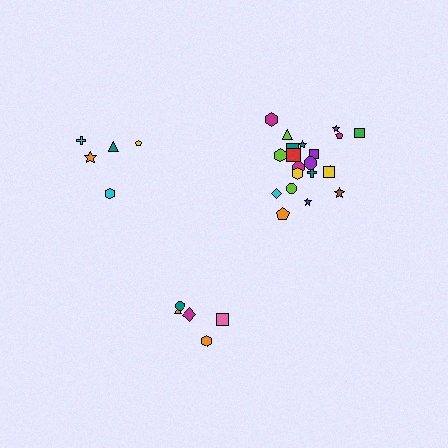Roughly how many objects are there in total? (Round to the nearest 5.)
Roughly 30 objects in total.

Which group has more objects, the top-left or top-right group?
The top-right group.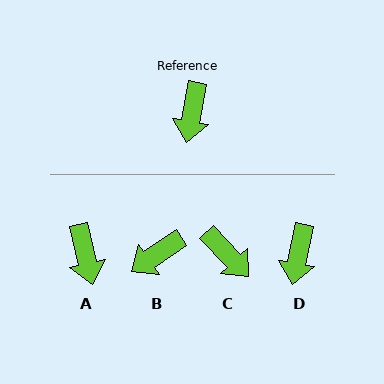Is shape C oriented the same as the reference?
No, it is off by about 54 degrees.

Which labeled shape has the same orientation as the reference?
D.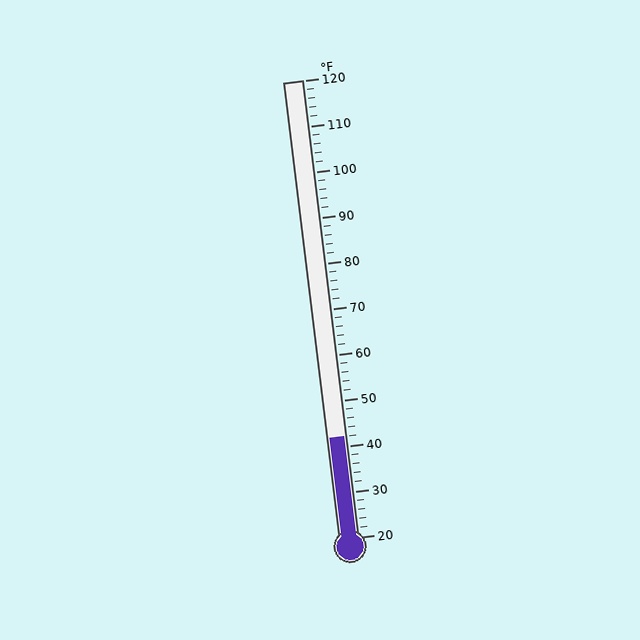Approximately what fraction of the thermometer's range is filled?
The thermometer is filled to approximately 20% of its range.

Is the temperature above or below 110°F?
The temperature is below 110°F.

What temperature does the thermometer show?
The thermometer shows approximately 42°F.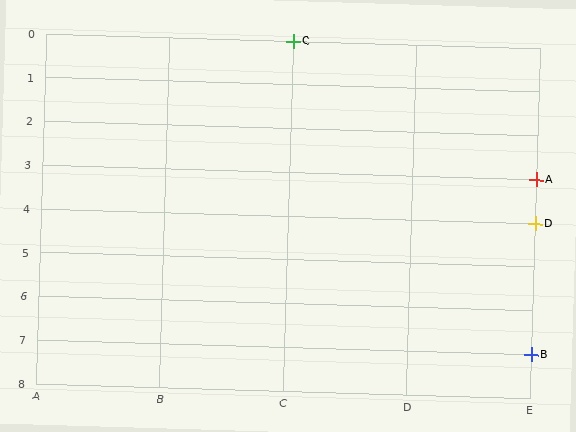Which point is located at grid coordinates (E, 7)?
Point B is at (E, 7).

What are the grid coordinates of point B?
Point B is at grid coordinates (E, 7).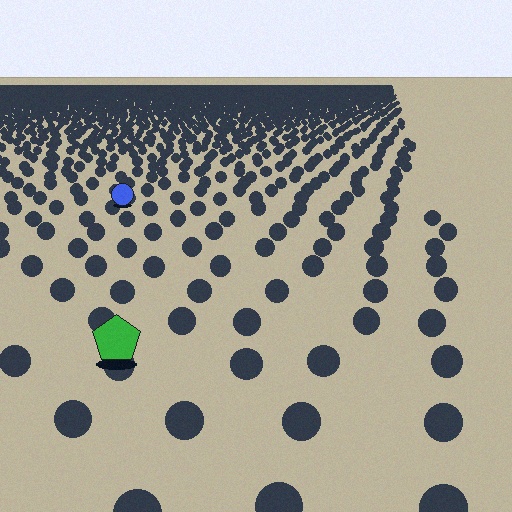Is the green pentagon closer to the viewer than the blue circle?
Yes. The green pentagon is closer — you can tell from the texture gradient: the ground texture is coarser near it.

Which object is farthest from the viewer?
The blue circle is farthest from the viewer. It appears smaller and the ground texture around it is denser.